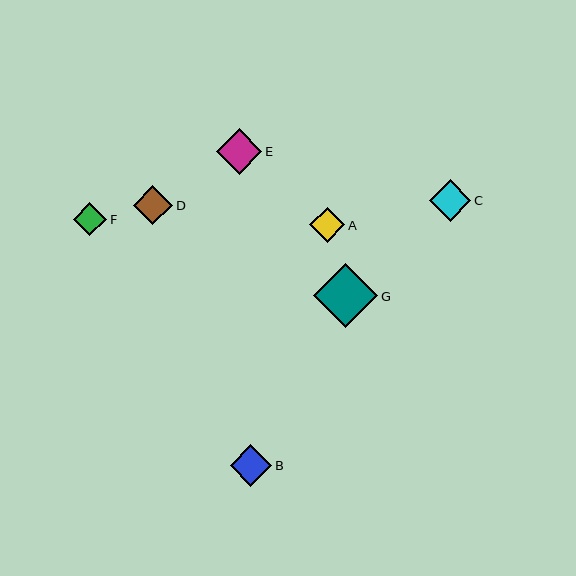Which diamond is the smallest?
Diamond F is the smallest with a size of approximately 33 pixels.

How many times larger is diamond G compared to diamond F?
Diamond G is approximately 1.9 times the size of diamond F.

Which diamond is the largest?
Diamond G is the largest with a size of approximately 64 pixels.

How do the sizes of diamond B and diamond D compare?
Diamond B and diamond D are approximately the same size.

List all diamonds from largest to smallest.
From largest to smallest: G, E, C, B, D, A, F.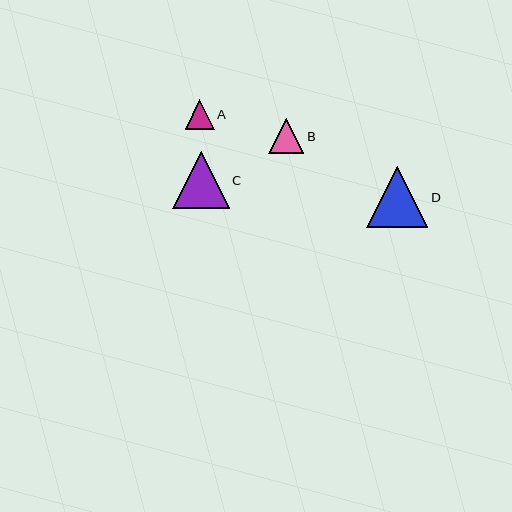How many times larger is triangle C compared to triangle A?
Triangle C is approximately 2.0 times the size of triangle A.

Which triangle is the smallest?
Triangle A is the smallest with a size of approximately 29 pixels.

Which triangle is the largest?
Triangle D is the largest with a size of approximately 61 pixels.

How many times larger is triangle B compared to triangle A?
Triangle B is approximately 1.2 times the size of triangle A.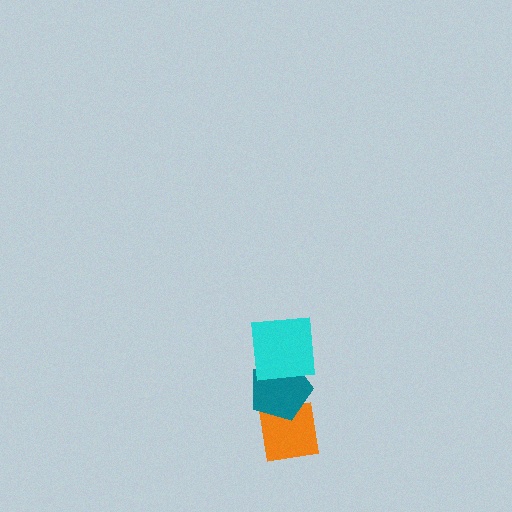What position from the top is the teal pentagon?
The teal pentagon is 2nd from the top.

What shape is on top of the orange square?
The teal pentagon is on top of the orange square.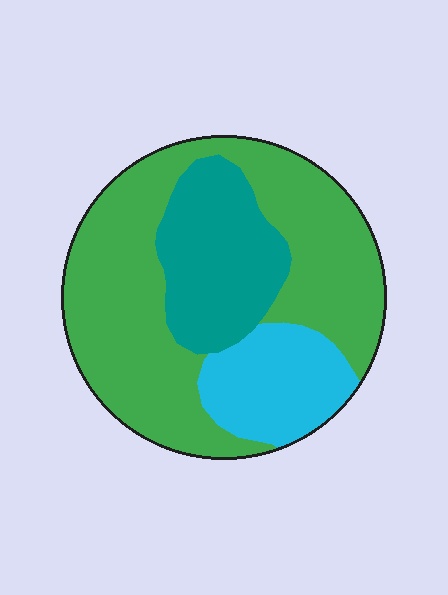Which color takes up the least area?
Cyan, at roughly 15%.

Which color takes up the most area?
Green, at roughly 60%.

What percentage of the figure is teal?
Teal covers 23% of the figure.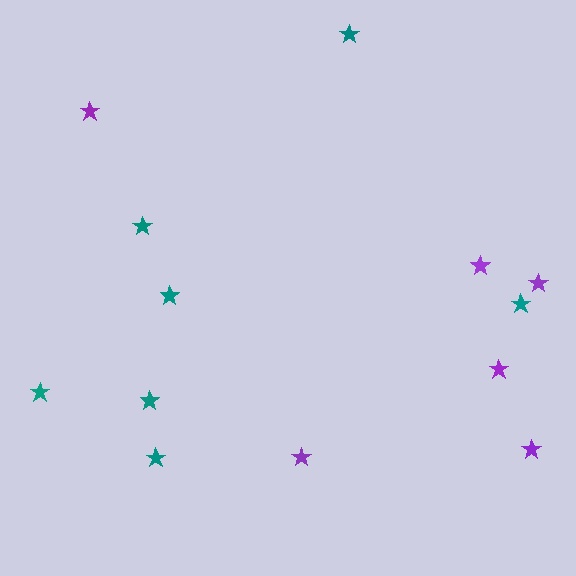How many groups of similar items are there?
There are 2 groups: one group of teal stars (7) and one group of purple stars (6).